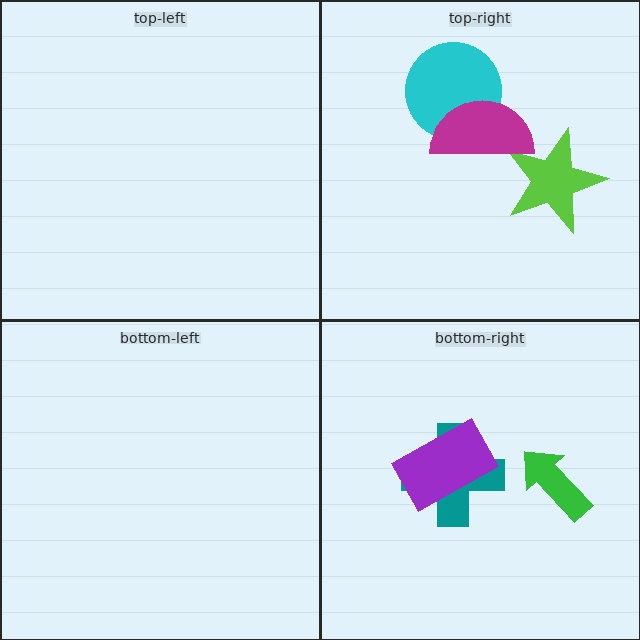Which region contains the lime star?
The top-right region.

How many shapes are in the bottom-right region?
3.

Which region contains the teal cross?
The bottom-right region.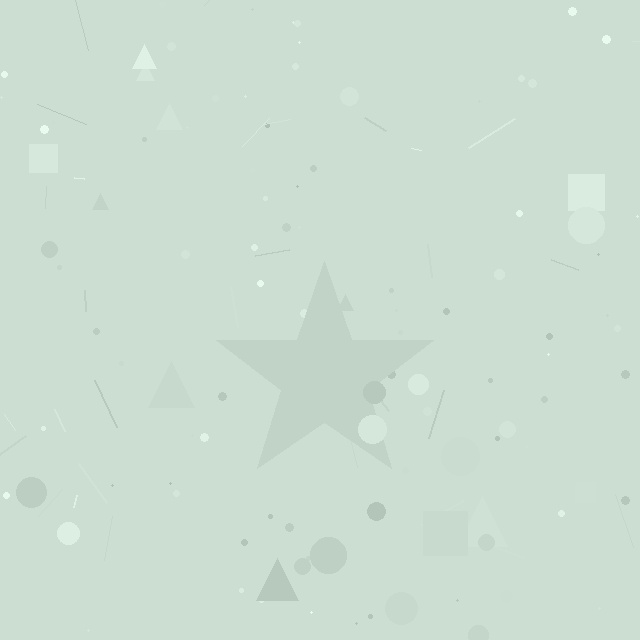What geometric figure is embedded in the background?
A star is embedded in the background.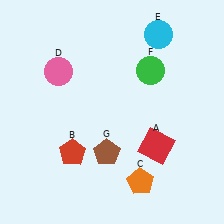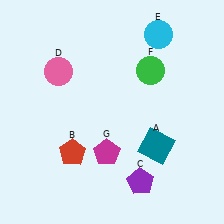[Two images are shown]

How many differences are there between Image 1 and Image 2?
There are 3 differences between the two images.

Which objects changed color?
A changed from red to teal. C changed from orange to purple. G changed from brown to magenta.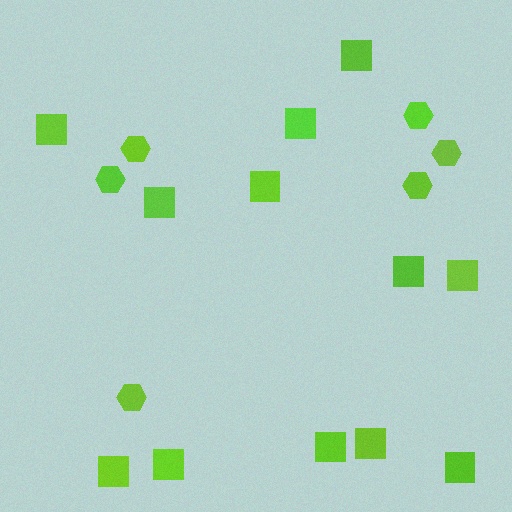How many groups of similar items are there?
There are 2 groups: one group of hexagons (6) and one group of squares (12).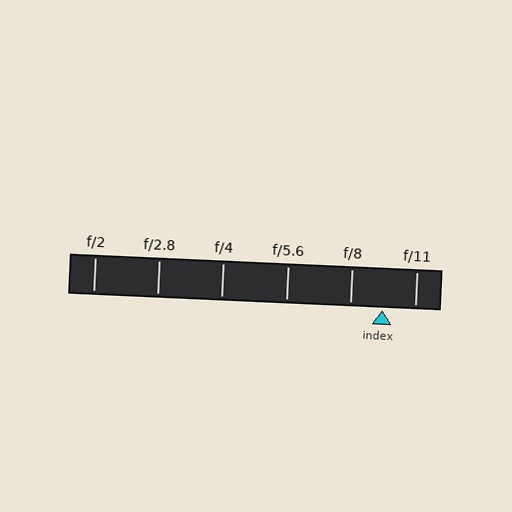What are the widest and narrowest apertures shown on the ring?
The widest aperture shown is f/2 and the narrowest is f/11.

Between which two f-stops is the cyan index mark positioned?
The index mark is between f/8 and f/11.